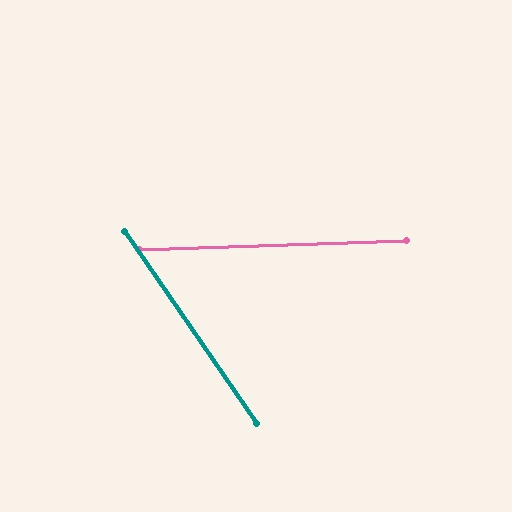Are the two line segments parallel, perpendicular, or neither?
Neither parallel nor perpendicular — they differ by about 57°.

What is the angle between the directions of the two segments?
Approximately 57 degrees.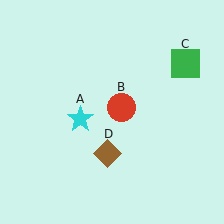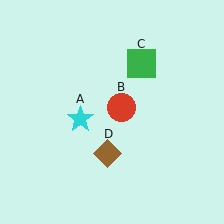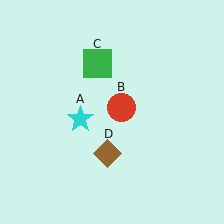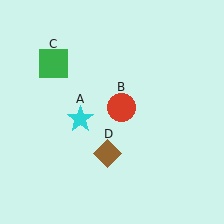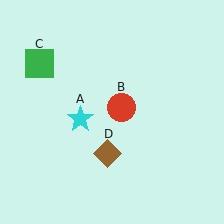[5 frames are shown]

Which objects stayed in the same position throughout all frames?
Cyan star (object A) and red circle (object B) and brown diamond (object D) remained stationary.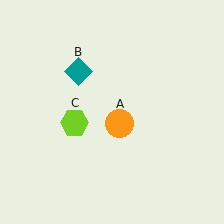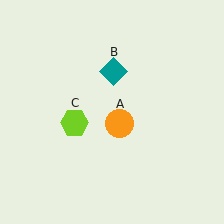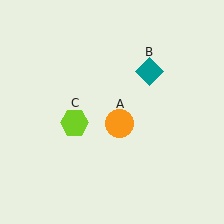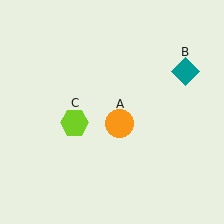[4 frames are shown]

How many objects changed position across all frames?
1 object changed position: teal diamond (object B).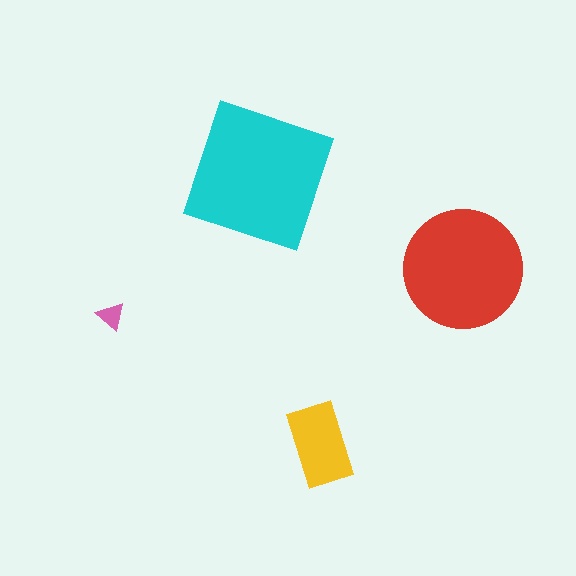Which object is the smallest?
The pink triangle.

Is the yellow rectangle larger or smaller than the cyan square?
Smaller.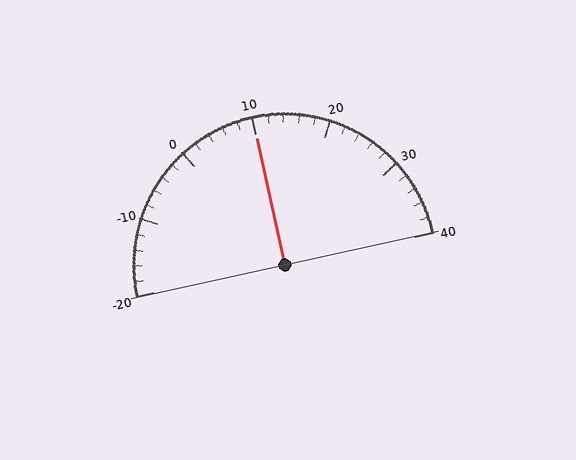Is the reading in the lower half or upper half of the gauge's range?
The reading is in the upper half of the range (-20 to 40).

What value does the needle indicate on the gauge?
The needle indicates approximately 10.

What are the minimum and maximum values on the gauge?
The gauge ranges from -20 to 40.